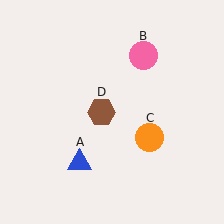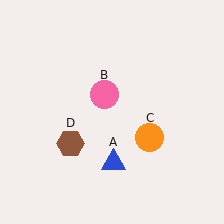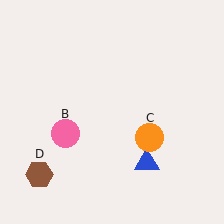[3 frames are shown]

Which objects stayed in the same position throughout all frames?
Orange circle (object C) remained stationary.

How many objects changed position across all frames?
3 objects changed position: blue triangle (object A), pink circle (object B), brown hexagon (object D).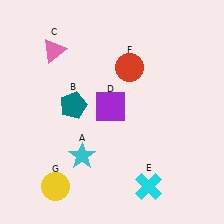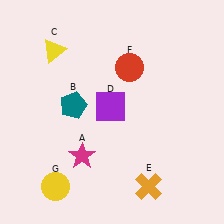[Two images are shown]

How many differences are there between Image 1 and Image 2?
There are 3 differences between the two images.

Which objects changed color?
A changed from cyan to magenta. C changed from pink to yellow. E changed from cyan to orange.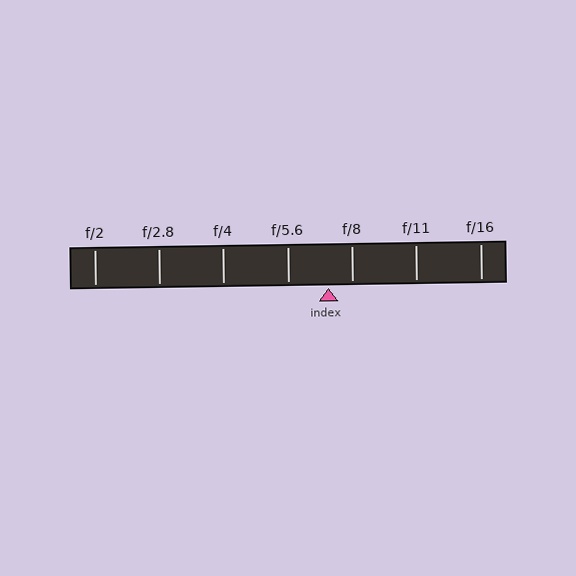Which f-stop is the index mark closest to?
The index mark is closest to f/8.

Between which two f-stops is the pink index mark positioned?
The index mark is between f/5.6 and f/8.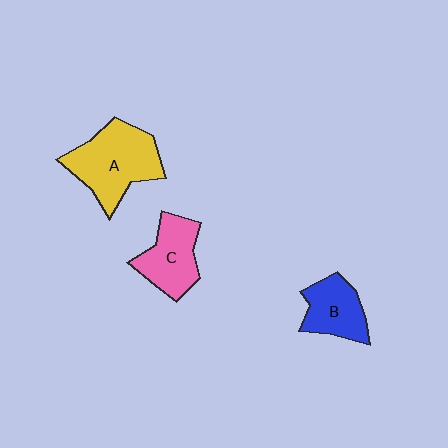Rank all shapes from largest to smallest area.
From largest to smallest: A (yellow), C (pink), B (blue).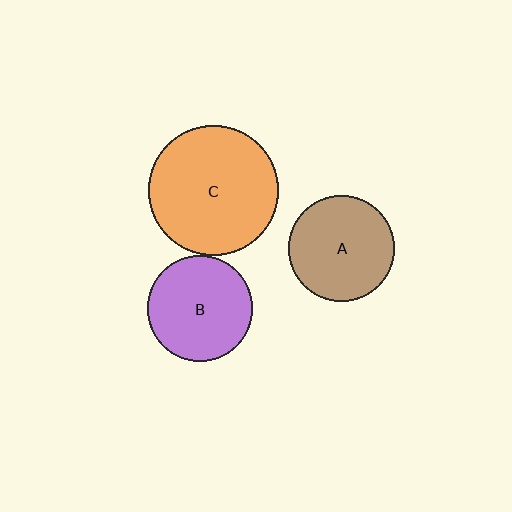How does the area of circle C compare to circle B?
Approximately 1.5 times.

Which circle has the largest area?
Circle C (orange).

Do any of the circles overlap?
No, none of the circles overlap.